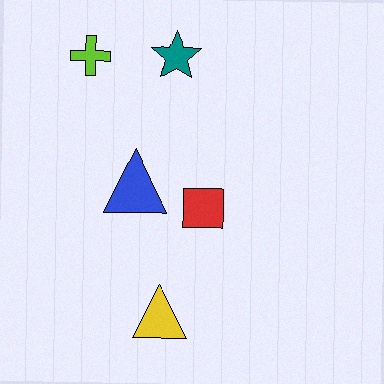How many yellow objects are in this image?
There is 1 yellow object.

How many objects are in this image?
There are 5 objects.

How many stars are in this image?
There is 1 star.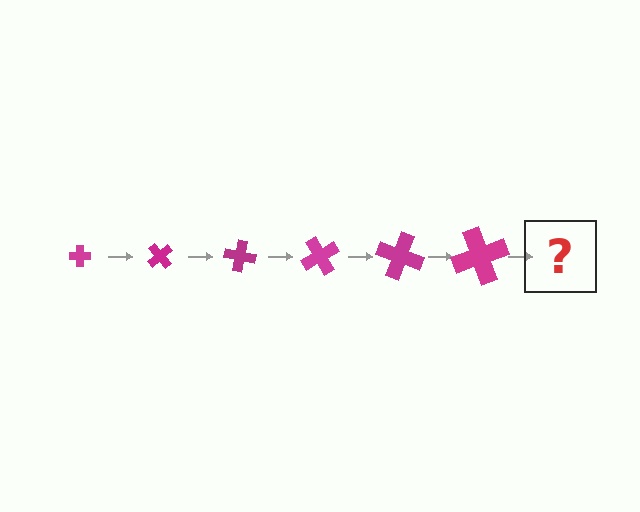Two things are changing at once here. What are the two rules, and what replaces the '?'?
The two rules are that the cross grows larger each step and it rotates 50 degrees each step. The '?' should be a cross, larger than the previous one and rotated 300 degrees from the start.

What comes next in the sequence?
The next element should be a cross, larger than the previous one and rotated 300 degrees from the start.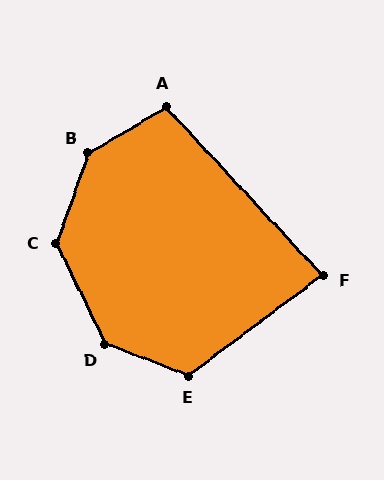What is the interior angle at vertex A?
Approximately 102 degrees (obtuse).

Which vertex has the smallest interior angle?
F, at approximately 84 degrees.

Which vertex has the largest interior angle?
B, at approximately 140 degrees.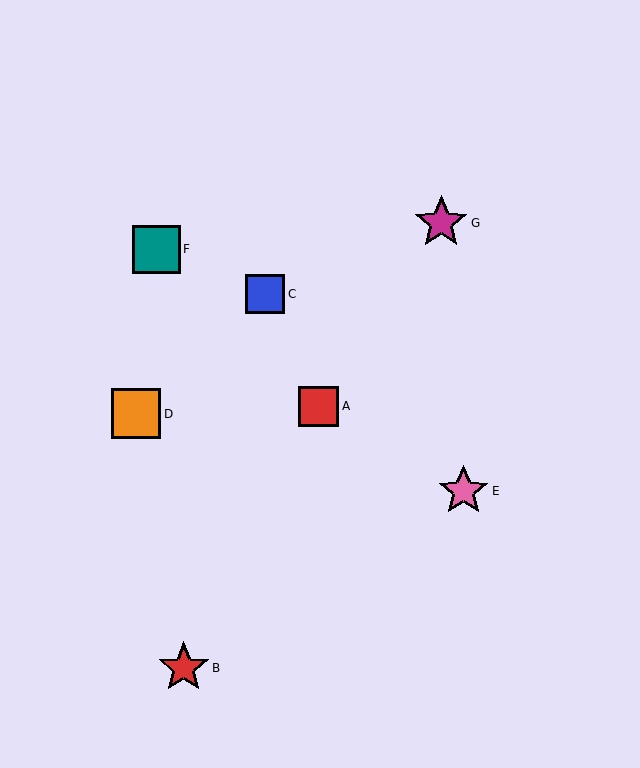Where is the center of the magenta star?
The center of the magenta star is at (441, 223).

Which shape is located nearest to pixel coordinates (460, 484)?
The pink star (labeled E) at (464, 491) is nearest to that location.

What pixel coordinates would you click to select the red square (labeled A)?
Click at (319, 406) to select the red square A.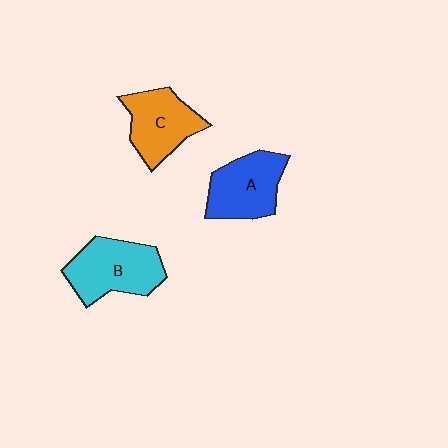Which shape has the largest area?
Shape B (cyan).